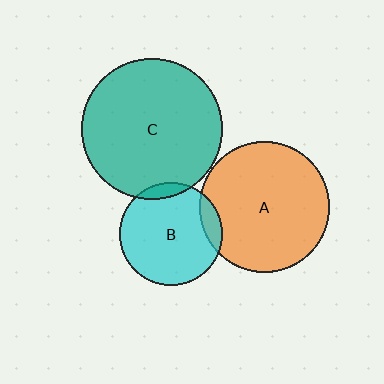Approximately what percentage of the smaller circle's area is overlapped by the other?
Approximately 5%.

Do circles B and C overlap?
Yes.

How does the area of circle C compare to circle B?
Approximately 1.9 times.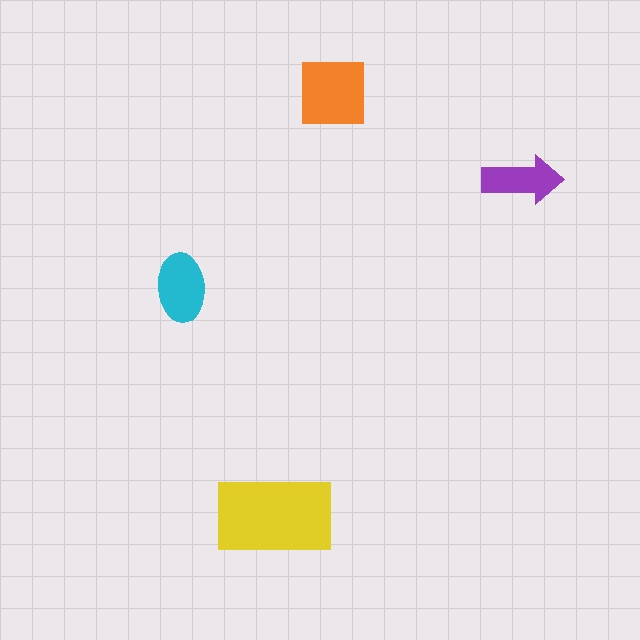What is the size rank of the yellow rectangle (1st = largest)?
1st.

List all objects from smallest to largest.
The purple arrow, the cyan ellipse, the orange square, the yellow rectangle.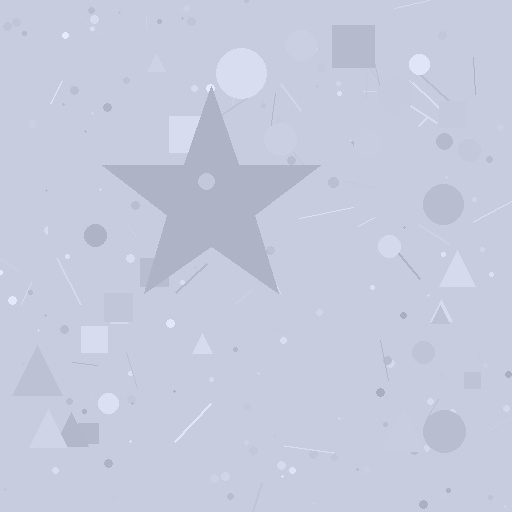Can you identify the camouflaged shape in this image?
The camouflaged shape is a star.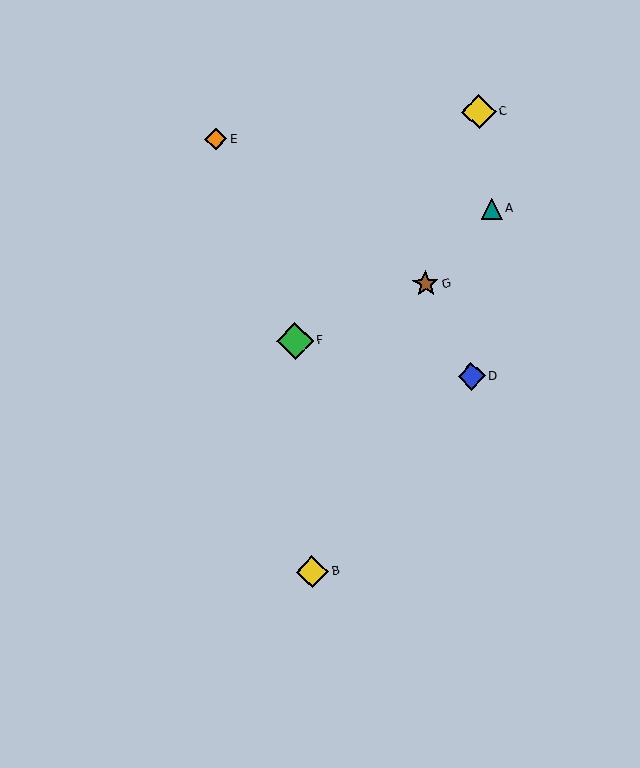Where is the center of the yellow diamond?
The center of the yellow diamond is at (312, 572).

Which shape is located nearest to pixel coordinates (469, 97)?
The yellow diamond (labeled C) at (479, 112) is nearest to that location.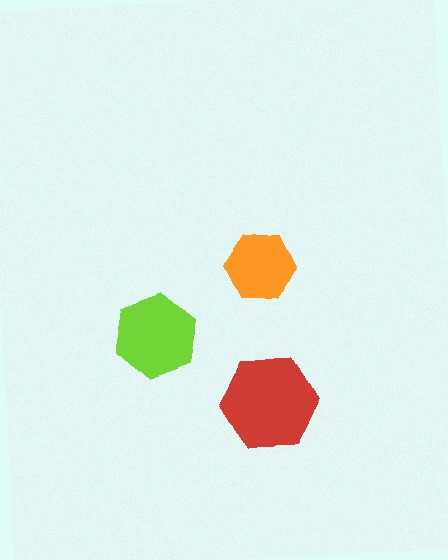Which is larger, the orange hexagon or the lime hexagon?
The lime one.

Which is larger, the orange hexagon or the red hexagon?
The red one.